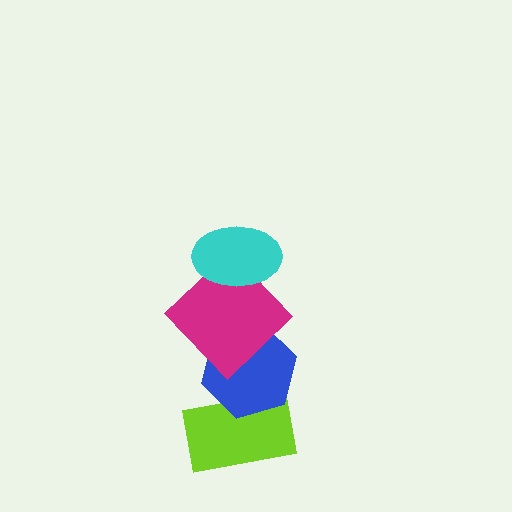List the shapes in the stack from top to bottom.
From top to bottom: the cyan ellipse, the magenta diamond, the blue hexagon, the lime rectangle.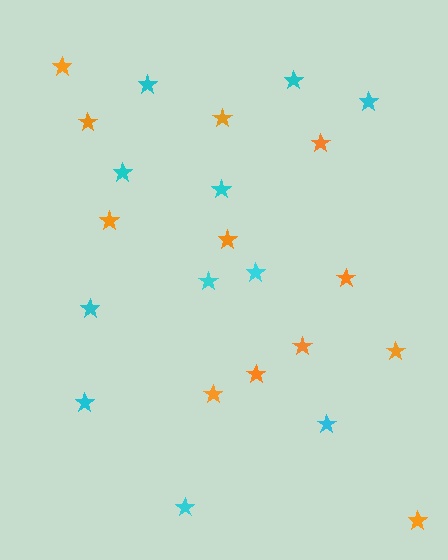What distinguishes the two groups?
There are 2 groups: one group of cyan stars (11) and one group of orange stars (12).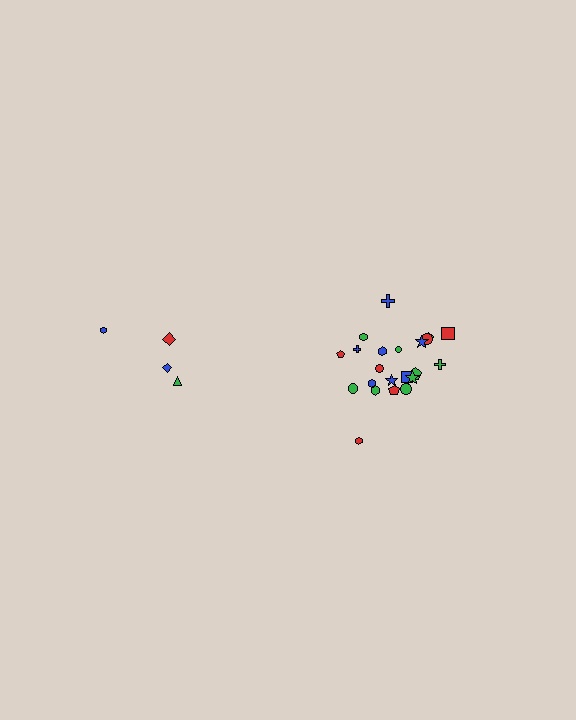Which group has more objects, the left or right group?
The right group.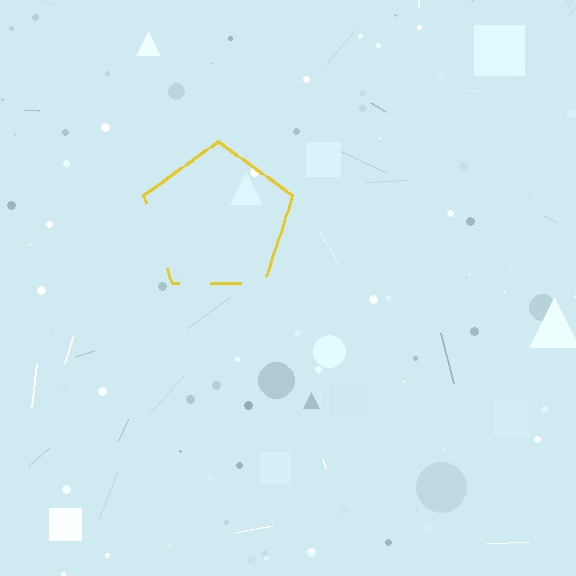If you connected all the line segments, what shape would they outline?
They would outline a pentagon.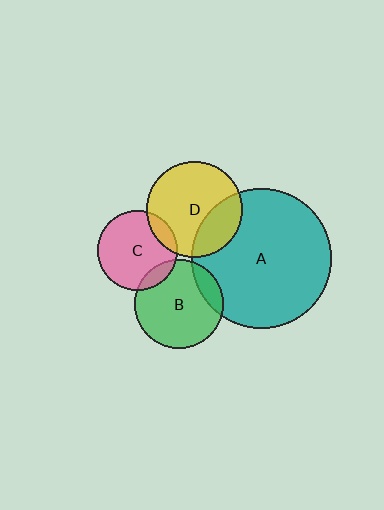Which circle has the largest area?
Circle A (teal).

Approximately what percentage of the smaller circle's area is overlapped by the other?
Approximately 15%.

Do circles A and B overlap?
Yes.